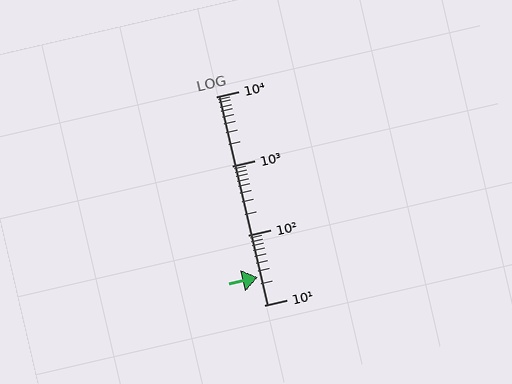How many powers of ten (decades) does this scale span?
The scale spans 3 decades, from 10 to 10000.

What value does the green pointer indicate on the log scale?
The pointer indicates approximately 25.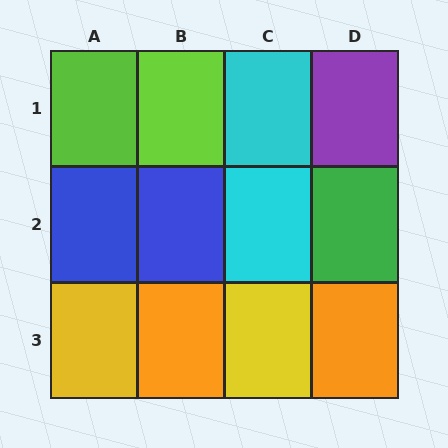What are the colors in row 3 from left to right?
Yellow, orange, yellow, orange.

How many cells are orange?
2 cells are orange.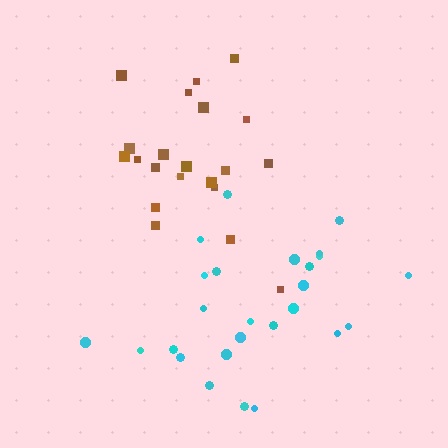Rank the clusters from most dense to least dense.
cyan, brown.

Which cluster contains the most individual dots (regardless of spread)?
Cyan (26).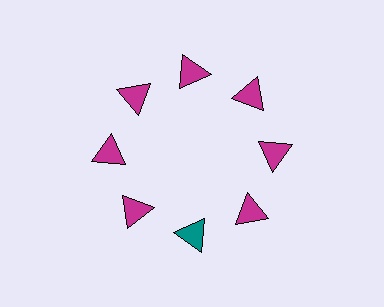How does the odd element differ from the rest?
It has a different color: teal instead of magenta.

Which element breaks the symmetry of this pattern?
The teal triangle at roughly the 6 o'clock position breaks the symmetry. All other shapes are magenta triangles.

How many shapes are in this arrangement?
There are 8 shapes arranged in a ring pattern.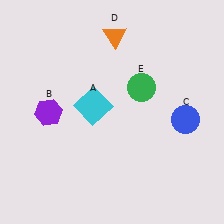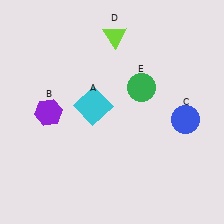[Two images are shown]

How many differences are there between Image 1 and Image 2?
There is 1 difference between the two images.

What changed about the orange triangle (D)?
In Image 1, D is orange. In Image 2, it changed to lime.